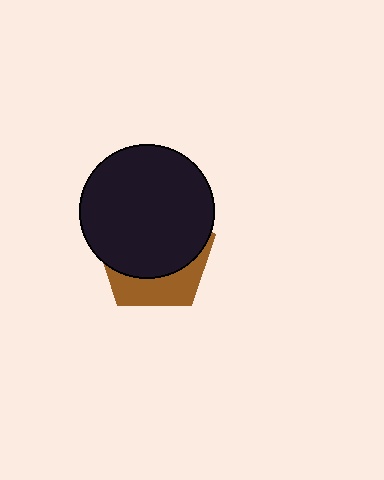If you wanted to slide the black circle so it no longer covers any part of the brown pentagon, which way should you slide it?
Slide it up — that is the most direct way to separate the two shapes.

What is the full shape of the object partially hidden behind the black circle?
The partially hidden object is a brown pentagon.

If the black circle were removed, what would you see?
You would see the complete brown pentagon.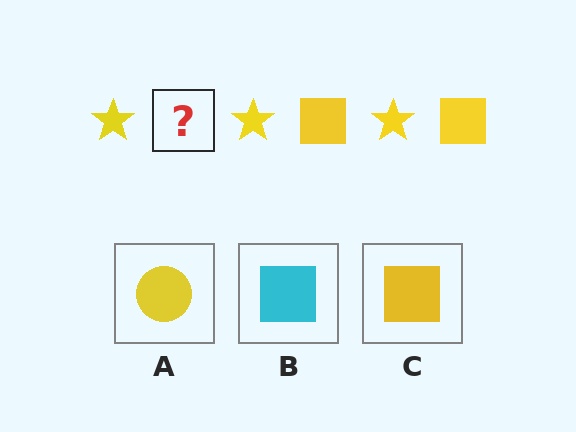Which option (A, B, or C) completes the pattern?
C.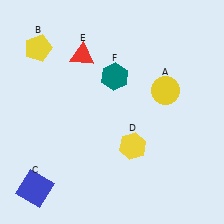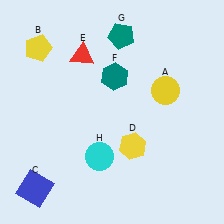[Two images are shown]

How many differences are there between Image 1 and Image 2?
There are 2 differences between the two images.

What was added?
A teal pentagon (G), a cyan circle (H) were added in Image 2.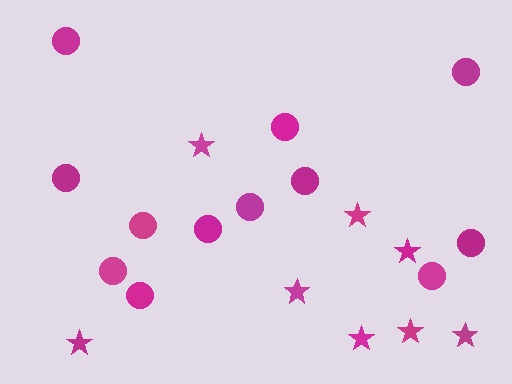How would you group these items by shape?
There are 2 groups: one group of stars (8) and one group of circles (12).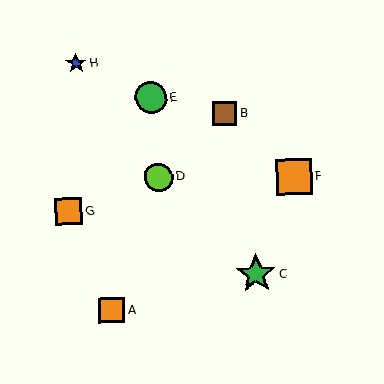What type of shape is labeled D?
Shape D is a lime circle.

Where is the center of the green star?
The center of the green star is at (256, 274).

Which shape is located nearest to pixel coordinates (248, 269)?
The green star (labeled C) at (256, 274) is nearest to that location.